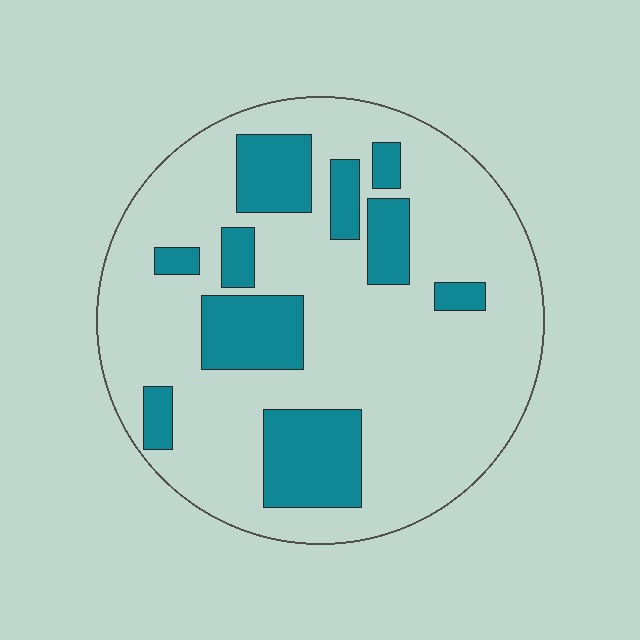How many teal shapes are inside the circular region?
10.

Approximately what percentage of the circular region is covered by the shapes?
Approximately 25%.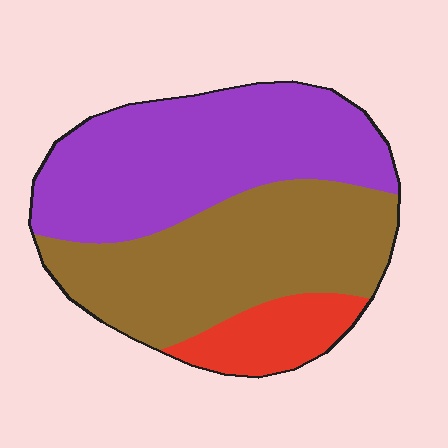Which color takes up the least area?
Red, at roughly 10%.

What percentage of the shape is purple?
Purple covers around 45% of the shape.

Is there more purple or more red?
Purple.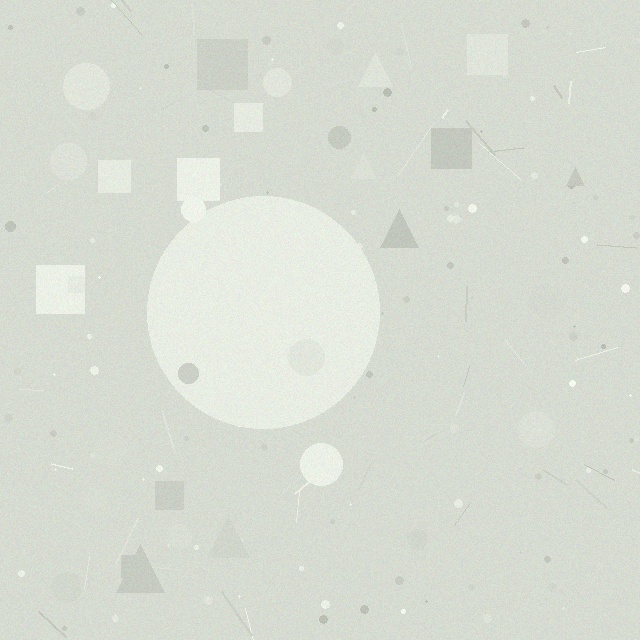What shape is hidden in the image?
A circle is hidden in the image.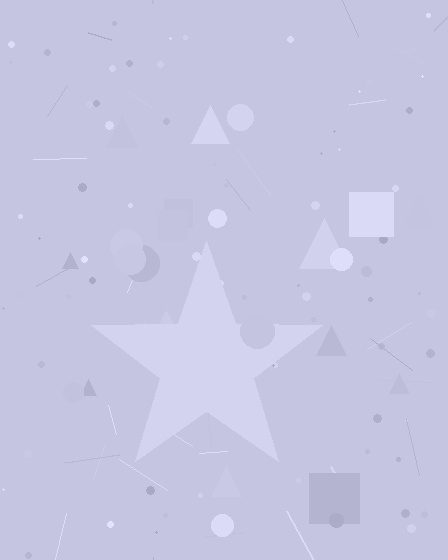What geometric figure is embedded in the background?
A star is embedded in the background.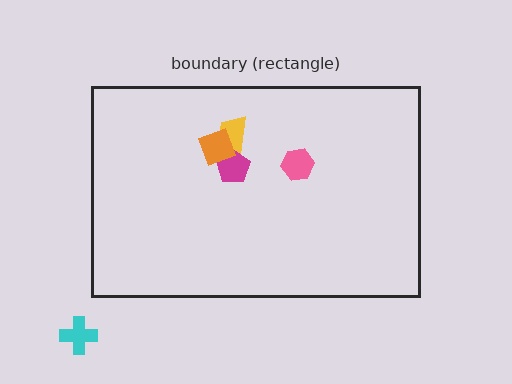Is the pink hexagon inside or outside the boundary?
Inside.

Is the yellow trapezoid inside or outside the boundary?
Inside.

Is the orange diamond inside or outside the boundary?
Inside.